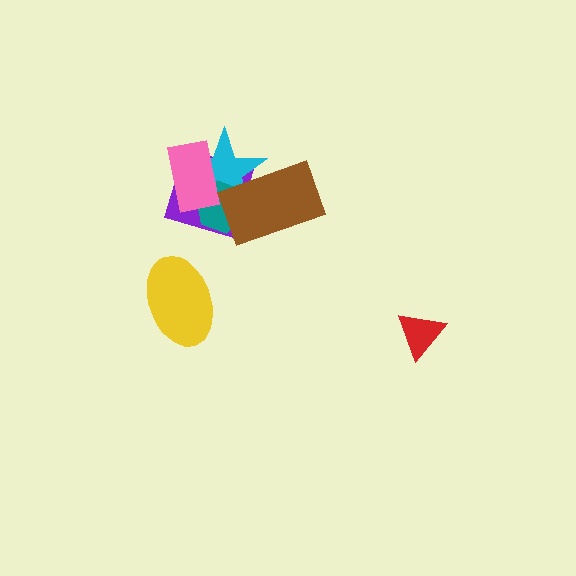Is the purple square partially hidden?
Yes, it is partially covered by another shape.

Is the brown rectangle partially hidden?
No, no other shape covers it.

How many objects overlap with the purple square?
4 objects overlap with the purple square.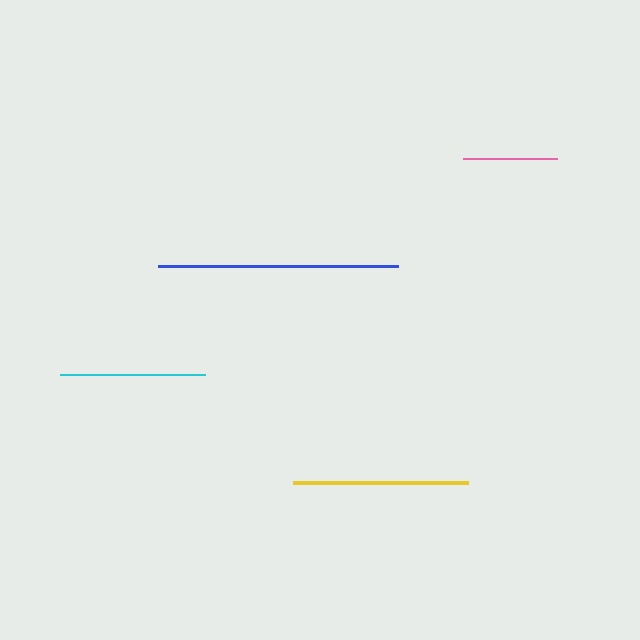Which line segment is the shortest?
The pink line is the shortest at approximately 94 pixels.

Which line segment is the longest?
The blue line is the longest at approximately 240 pixels.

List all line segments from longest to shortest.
From longest to shortest: blue, yellow, cyan, pink.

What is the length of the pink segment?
The pink segment is approximately 94 pixels long.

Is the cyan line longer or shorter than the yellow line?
The yellow line is longer than the cyan line.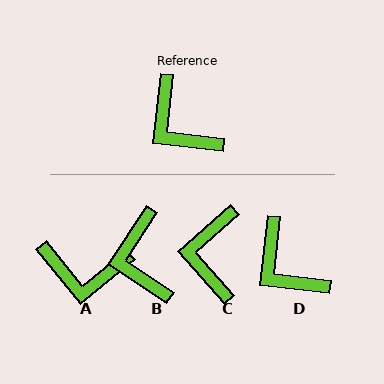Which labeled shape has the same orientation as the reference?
D.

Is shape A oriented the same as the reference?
No, it is off by about 45 degrees.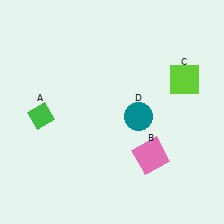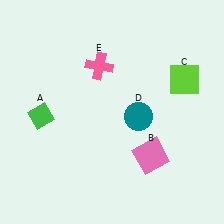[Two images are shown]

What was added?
A pink cross (E) was added in Image 2.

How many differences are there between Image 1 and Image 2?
There is 1 difference between the two images.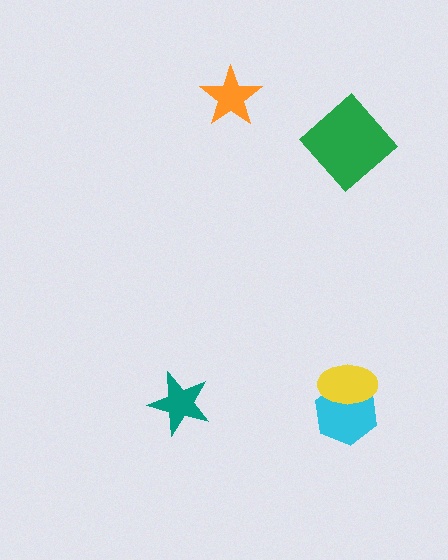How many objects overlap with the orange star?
0 objects overlap with the orange star.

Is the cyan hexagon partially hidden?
Yes, it is partially covered by another shape.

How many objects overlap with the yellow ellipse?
1 object overlaps with the yellow ellipse.